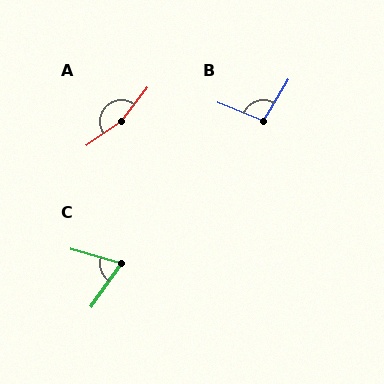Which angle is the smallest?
C, at approximately 71 degrees.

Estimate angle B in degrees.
Approximately 99 degrees.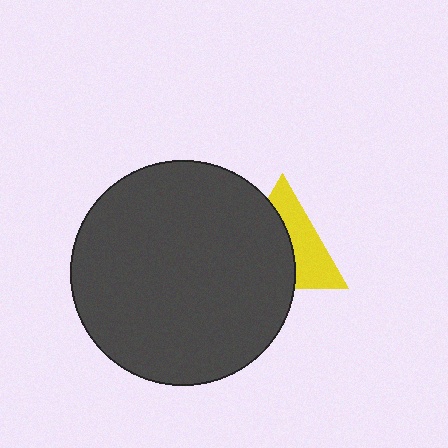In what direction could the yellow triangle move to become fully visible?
The yellow triangle could move right. That would shift it out from behind the dark gray circle entirely.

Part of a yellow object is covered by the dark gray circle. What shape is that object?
It is a triangle.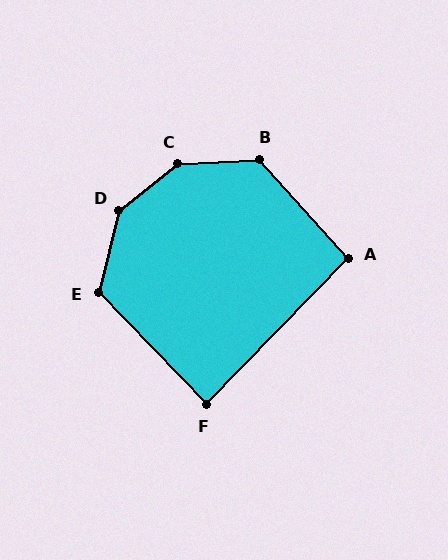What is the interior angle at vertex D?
Approximately 143 degrees (obtuse).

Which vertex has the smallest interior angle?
F, at approximately 88 degrees.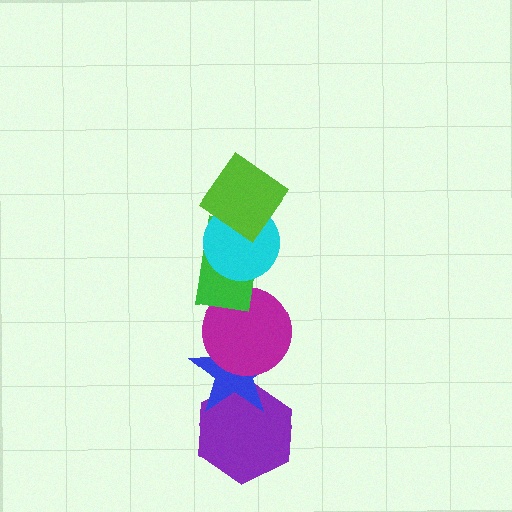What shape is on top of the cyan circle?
The lime diamond is on top of the cyan circle.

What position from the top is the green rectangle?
The green rectangle is 3rd from the top.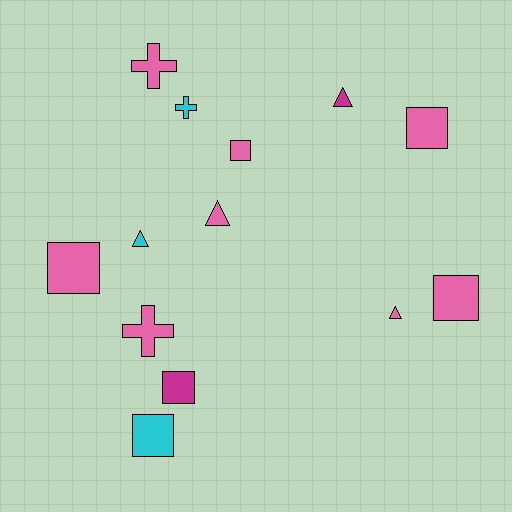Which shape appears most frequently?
Square, with 6 objects.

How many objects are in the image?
There are 13 objects.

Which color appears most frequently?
Pink, with 8 objects.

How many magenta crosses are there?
There are no magenta crosses.